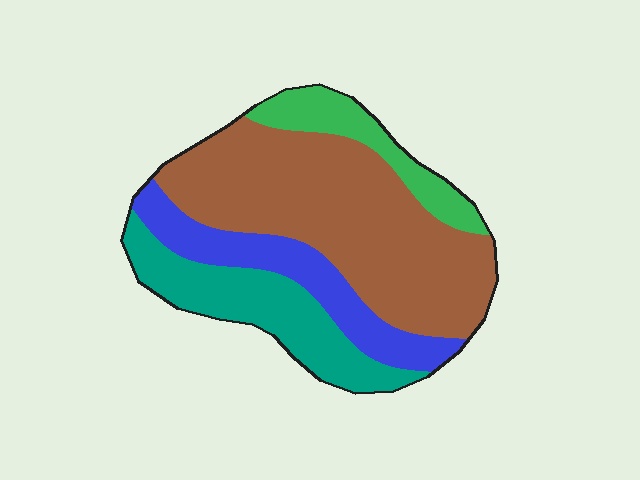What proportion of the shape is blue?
Blue covers roughly 20% of the shape.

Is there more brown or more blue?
Brown.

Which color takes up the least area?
Green, at roughly 10%.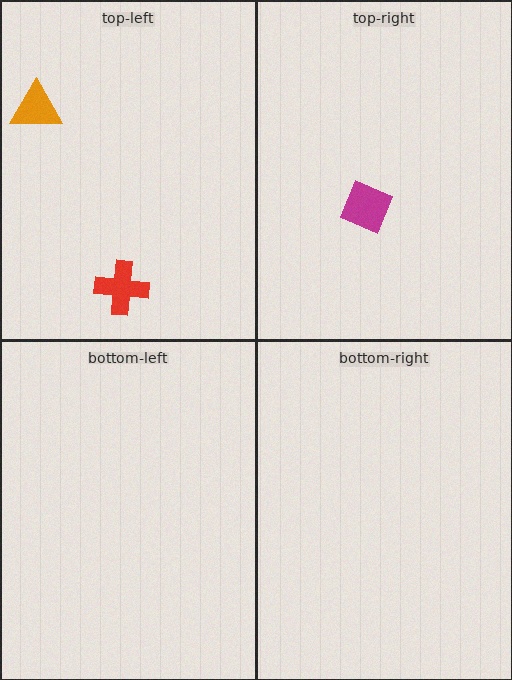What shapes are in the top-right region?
The magenta diamond.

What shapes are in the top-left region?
The red cross, the orange triangle.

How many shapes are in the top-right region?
1.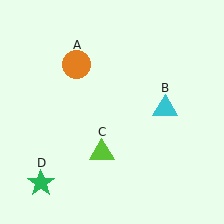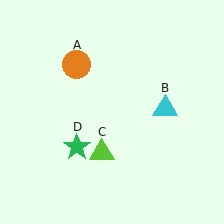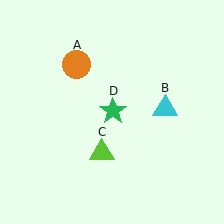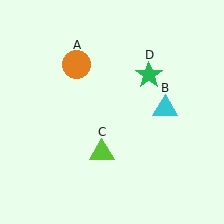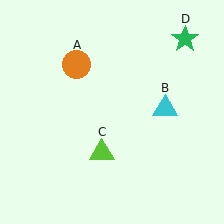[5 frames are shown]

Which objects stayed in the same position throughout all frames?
Orange circle (object A) and cyan triangle (object B) and lime triangle (object C) remained stationary.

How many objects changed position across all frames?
1 object changed position: green star (object D).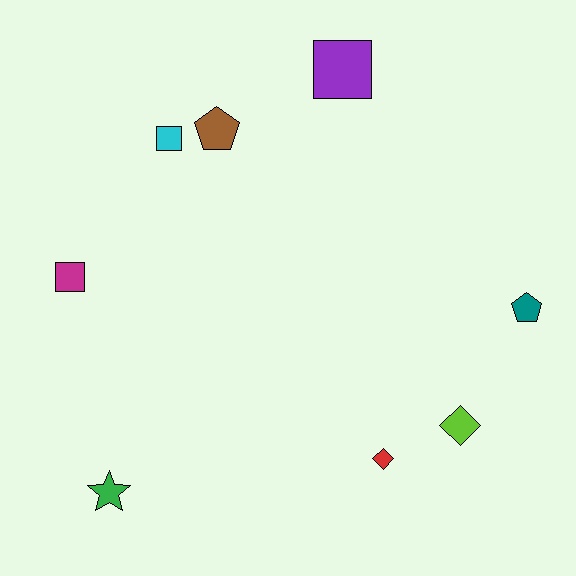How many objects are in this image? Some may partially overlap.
There are 8 objects.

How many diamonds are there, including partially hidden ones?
There are 2 diamonds.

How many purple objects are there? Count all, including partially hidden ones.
There is 1 purple object.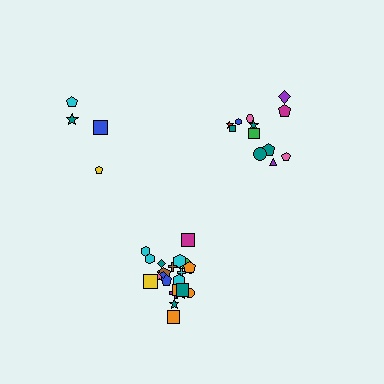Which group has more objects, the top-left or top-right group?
The top-right group.